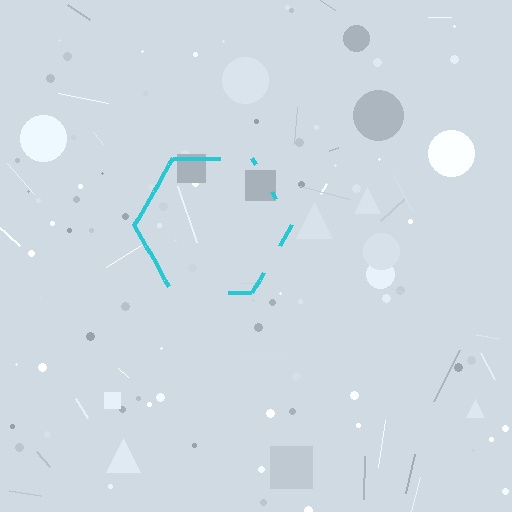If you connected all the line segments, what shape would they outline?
They would outline a hexagon.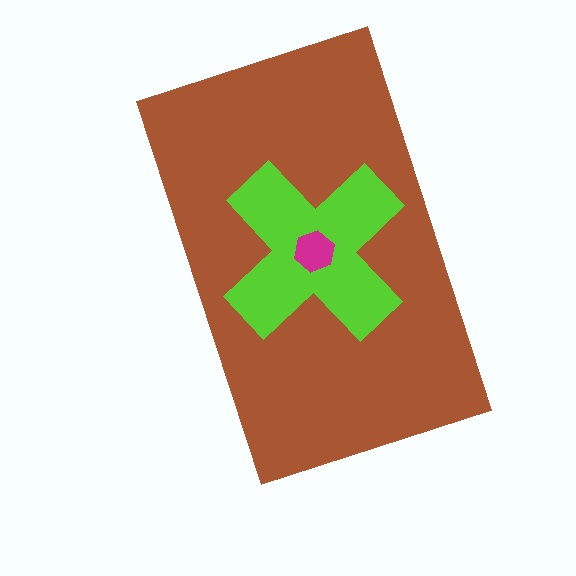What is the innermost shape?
The magenta hexagon.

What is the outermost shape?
The brown rectangle.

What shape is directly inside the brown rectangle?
The lime cross.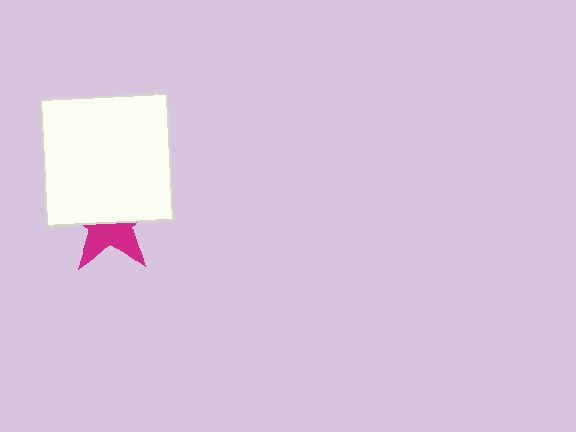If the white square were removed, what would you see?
You would see the complete magenta star.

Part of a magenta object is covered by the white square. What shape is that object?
It is a star.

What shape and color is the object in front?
The object in front is a white square.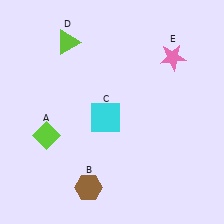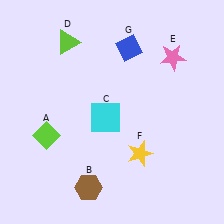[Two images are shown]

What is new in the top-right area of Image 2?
A blue diamond (G) was added in the top-right area of Image 2.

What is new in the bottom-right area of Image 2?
A yellow star (F) was added in the bottom-right area of Image 2.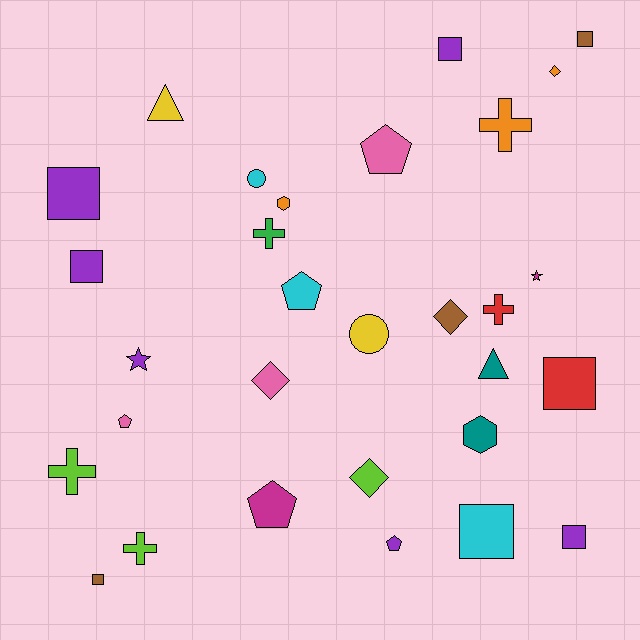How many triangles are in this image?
There are 2 triangles.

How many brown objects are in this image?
There are 3 brown objects.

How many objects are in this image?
There are 30 objects.